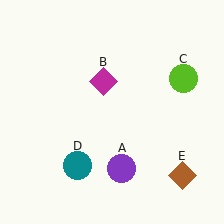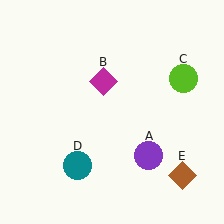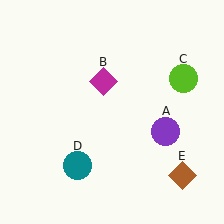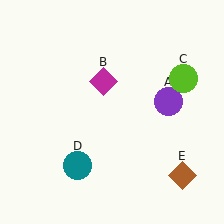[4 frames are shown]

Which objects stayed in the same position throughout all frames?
Magenta diamond (object B) and lime circle (object C) and teal circle (object D) and brown diamond (object E) remained stationary.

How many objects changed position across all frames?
1 object changed position: purple circle (object A).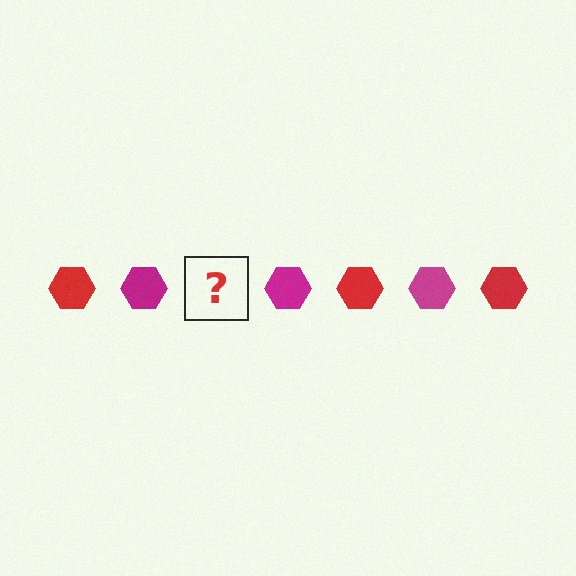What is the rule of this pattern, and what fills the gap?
The rule is that the pattern cycles through red, magenta hexagons. The gap should be filled with a red hexagon.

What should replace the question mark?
The question mark should be replaced with a red hexagon.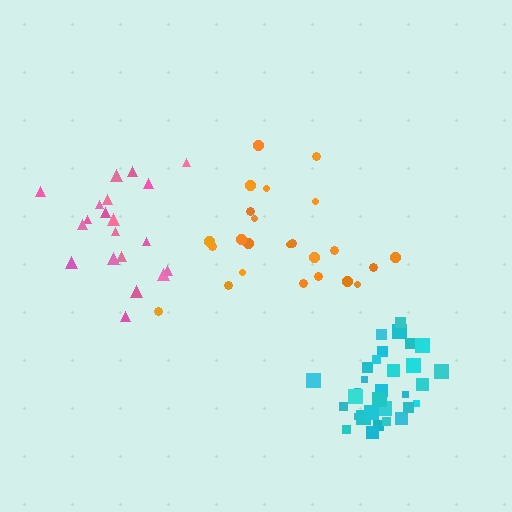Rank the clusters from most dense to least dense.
cyan, pink, orange.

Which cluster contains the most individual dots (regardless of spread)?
Cyan (31).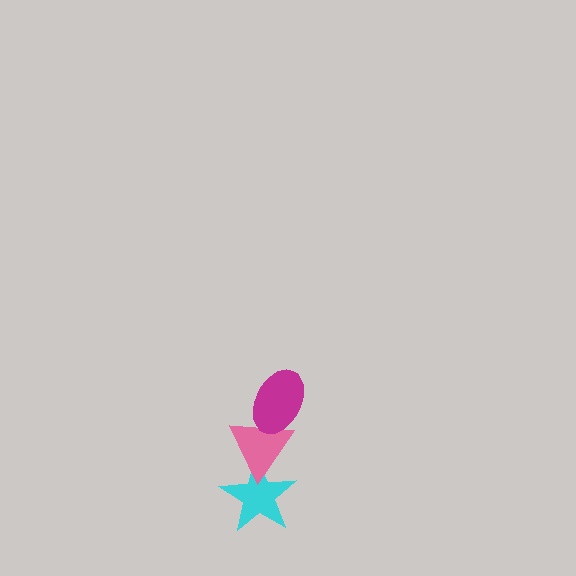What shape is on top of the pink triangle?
The magenta ellipse is on top of the pink triangle.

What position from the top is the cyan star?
The cyan star is 3rd from the top.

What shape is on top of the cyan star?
The pink triangle is on top of the cyan star.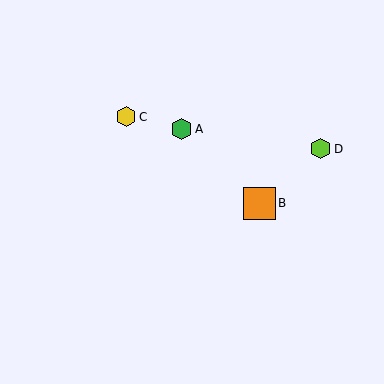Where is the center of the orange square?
The center of the orange square is at (259, 203).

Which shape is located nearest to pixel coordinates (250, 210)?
The orange square (labeled B) at (259, 203) is nearest to that location.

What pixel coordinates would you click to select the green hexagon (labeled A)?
Click at (182, 129) to select the green hexagon A.